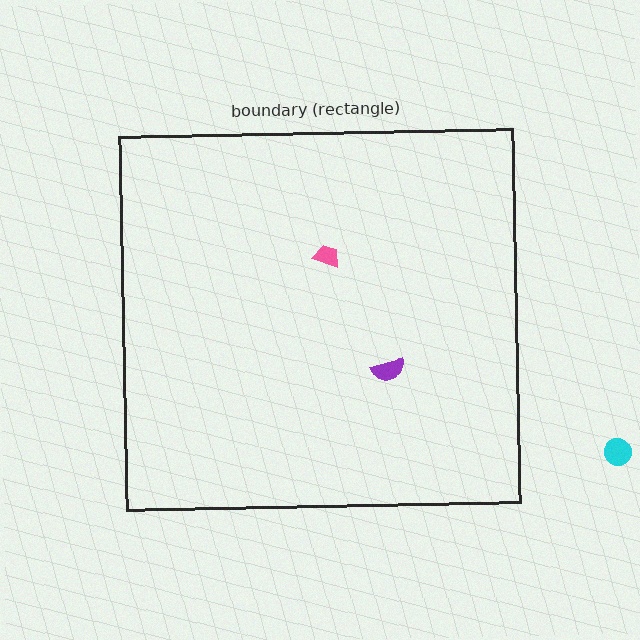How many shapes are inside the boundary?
2 inside, 1 outside.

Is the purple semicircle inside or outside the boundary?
Inside.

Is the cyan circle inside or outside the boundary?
Outside.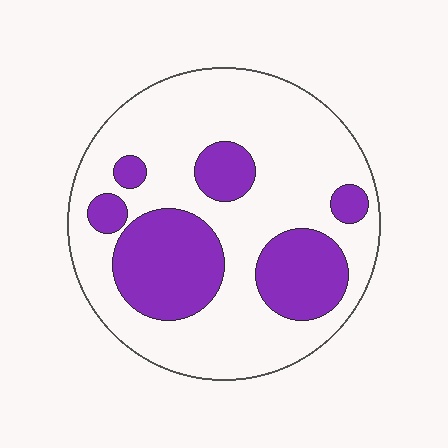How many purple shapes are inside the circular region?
6.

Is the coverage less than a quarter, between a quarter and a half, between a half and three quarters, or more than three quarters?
Between a quarter and a half.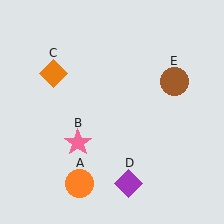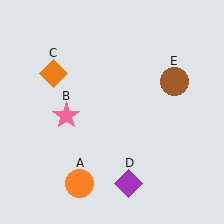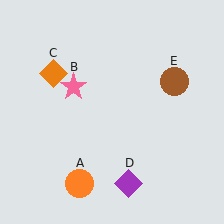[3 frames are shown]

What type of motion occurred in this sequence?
The pink star (object B) rotated clockwise around the center of the scene.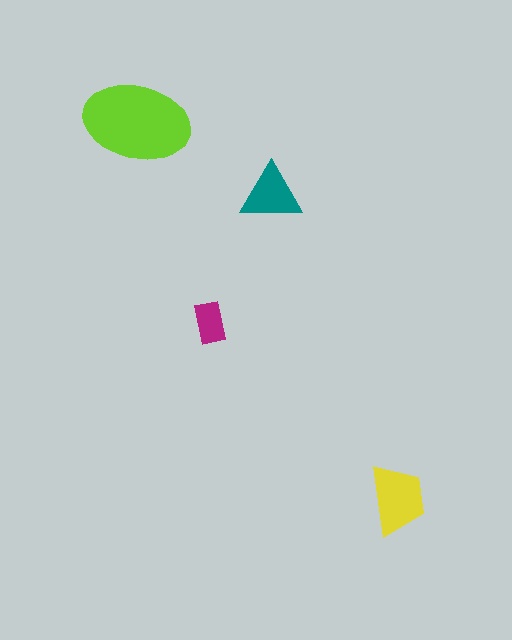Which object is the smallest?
The magenta rectangle.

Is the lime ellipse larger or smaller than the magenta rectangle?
Larger.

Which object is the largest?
The lime ellipse.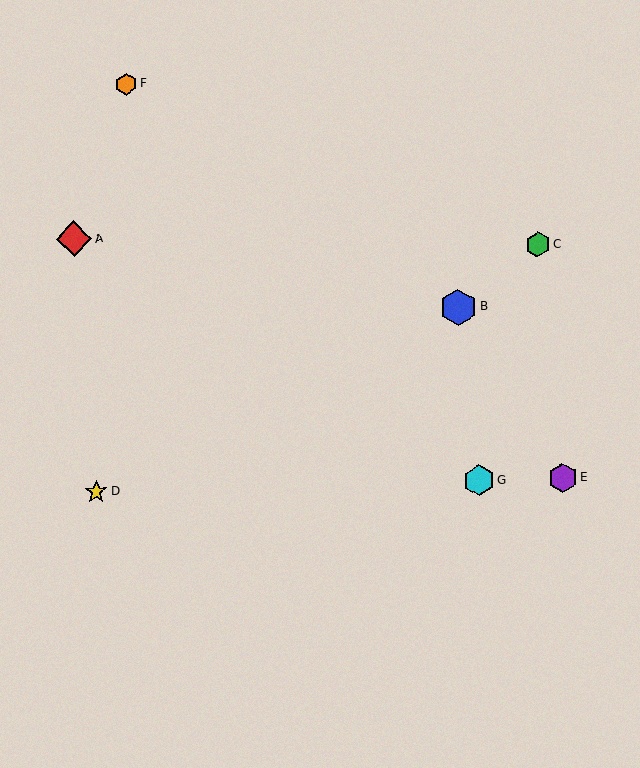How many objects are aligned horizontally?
3 objects (D, E, G) are aligned horizontally.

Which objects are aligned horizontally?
Objects D, E, G are aligned horizontally.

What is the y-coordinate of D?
Object D is at y≈492.